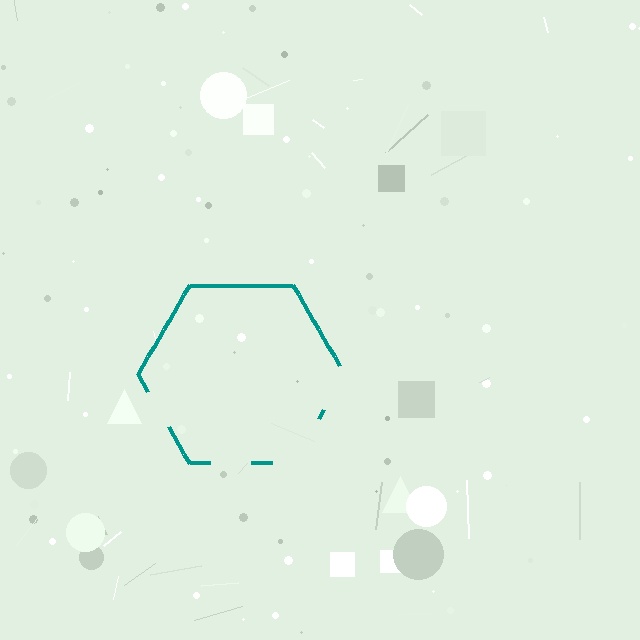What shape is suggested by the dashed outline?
The dashed outline suggests a hexagon.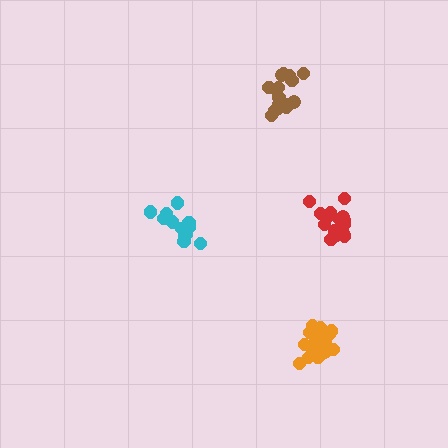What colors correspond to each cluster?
The clusters are colored: cyan, red, orange, brown.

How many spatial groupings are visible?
There are 4 spatial groupings.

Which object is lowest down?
The orange cluster is bottommost.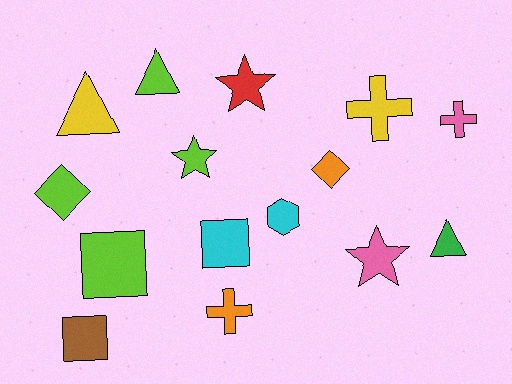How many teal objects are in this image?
There are no teal objects.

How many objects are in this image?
There are 15 objects.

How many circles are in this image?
There are no circles.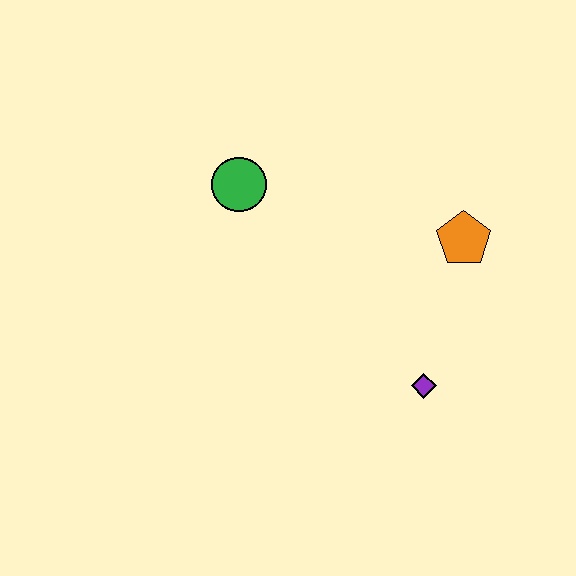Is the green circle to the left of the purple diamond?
Yes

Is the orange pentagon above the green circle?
No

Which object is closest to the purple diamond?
The orange pentagon is closest to the purple diamond.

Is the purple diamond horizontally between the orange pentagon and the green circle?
Yes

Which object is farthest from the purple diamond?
The green circle is farthest from the purple diamond.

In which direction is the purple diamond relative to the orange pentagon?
The purple diamond is below the orange pentagon.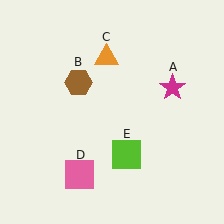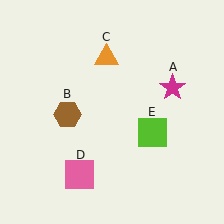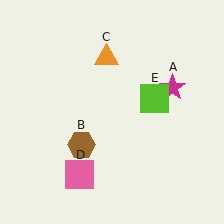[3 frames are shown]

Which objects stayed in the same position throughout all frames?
Magenta star (object A) and orange triangle (object C) and pink square (object D) remained stationary.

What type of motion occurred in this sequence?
The brown hexagon (object B), lime square (object E) rotated counterclockwise around the center of the scene.